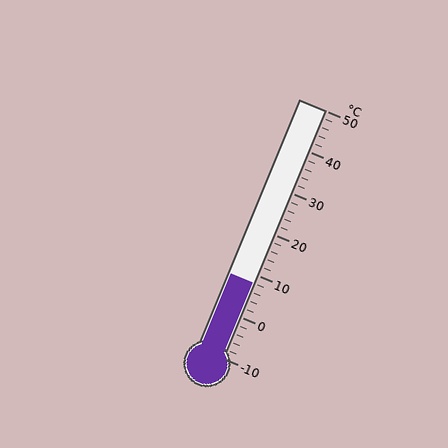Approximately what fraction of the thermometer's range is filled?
The thermometer is filled to approximately 30% of its range.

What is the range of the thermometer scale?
The thermometer scale ranges from -10°C to 50°C.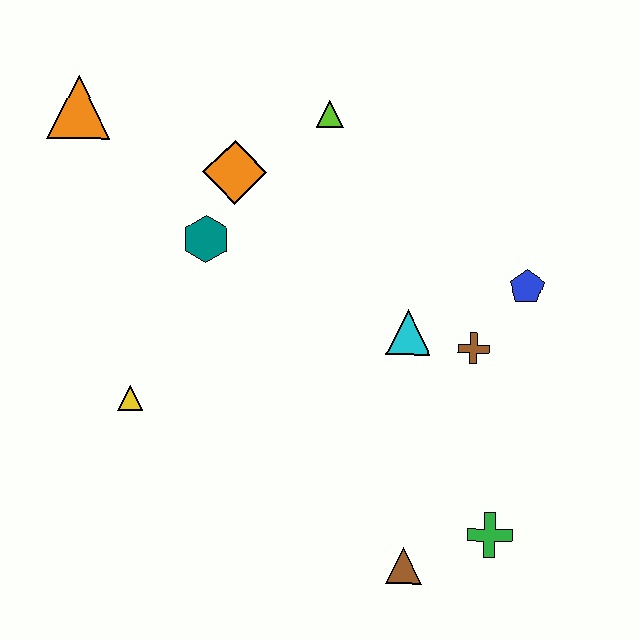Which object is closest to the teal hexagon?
The orange diamond is closest to the teal hexagon.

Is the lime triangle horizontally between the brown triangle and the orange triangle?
Yes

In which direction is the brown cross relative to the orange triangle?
The brown cross is to the right of the orange triangle.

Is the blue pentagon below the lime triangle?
Yes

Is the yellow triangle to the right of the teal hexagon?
No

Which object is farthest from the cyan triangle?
The orange triangle is farthest from the cyan triangle.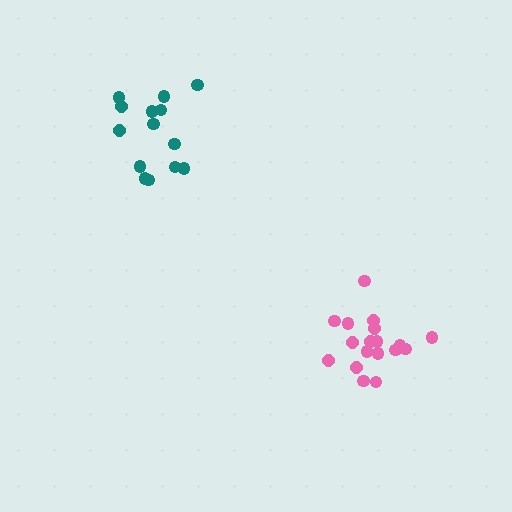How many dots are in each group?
Group 1: 14 dots, Group 2: 18 dots (32 total).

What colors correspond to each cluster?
The clusters are colored: teal, pink.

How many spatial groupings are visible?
There are 2 spatial groupings.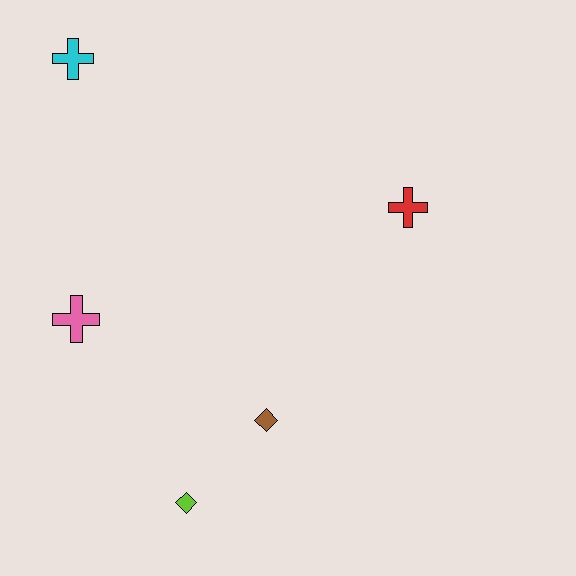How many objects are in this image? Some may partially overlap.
There are 5 objects.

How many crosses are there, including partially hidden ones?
There are 3 crosses.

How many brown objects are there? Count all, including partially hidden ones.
There is 1 brown object.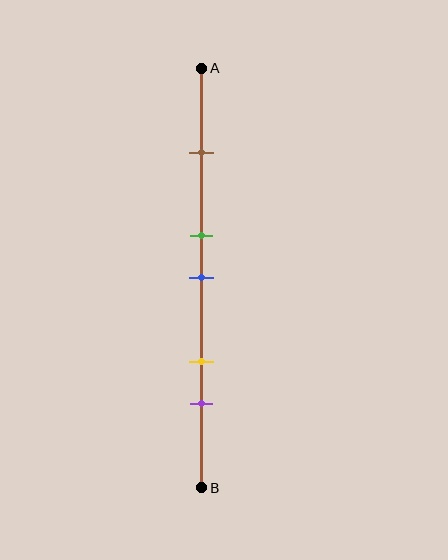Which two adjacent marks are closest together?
The green and blue marks are the closest adjacent pair.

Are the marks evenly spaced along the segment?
No, the marks are not evenly spaced.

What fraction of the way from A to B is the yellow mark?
The yellow mark is approximately 70% (0.7) of the way from A to B.